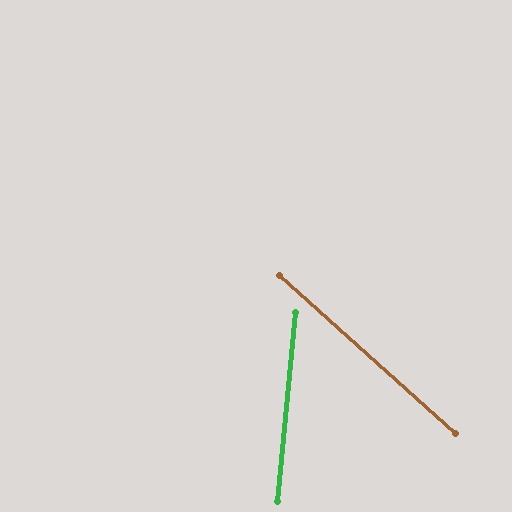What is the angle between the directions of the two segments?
Approximately 53 degrees.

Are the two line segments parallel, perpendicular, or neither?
Neither parallel nor perpendicular — they differ by about 53°.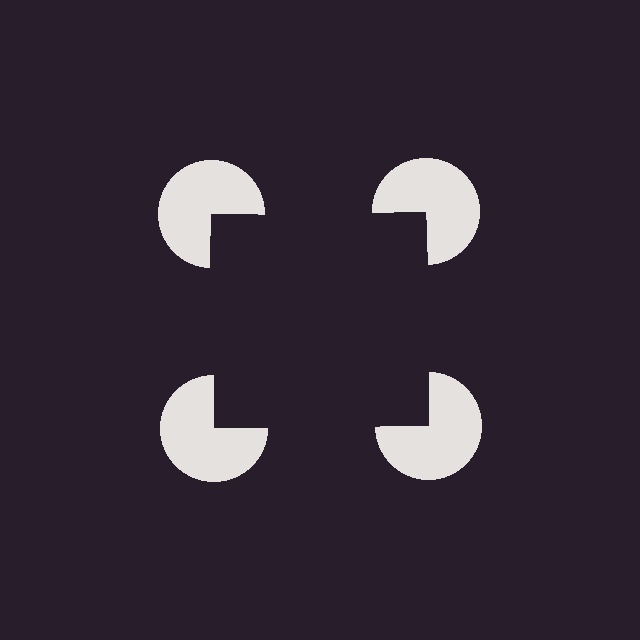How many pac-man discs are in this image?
There are 4 — one at each vertex of the illusory square.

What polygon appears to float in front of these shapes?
An illusory square — its edges are inferred from the aligned wedge cuts in the pac-man discs, not physically drawn.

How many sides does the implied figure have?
4 sides.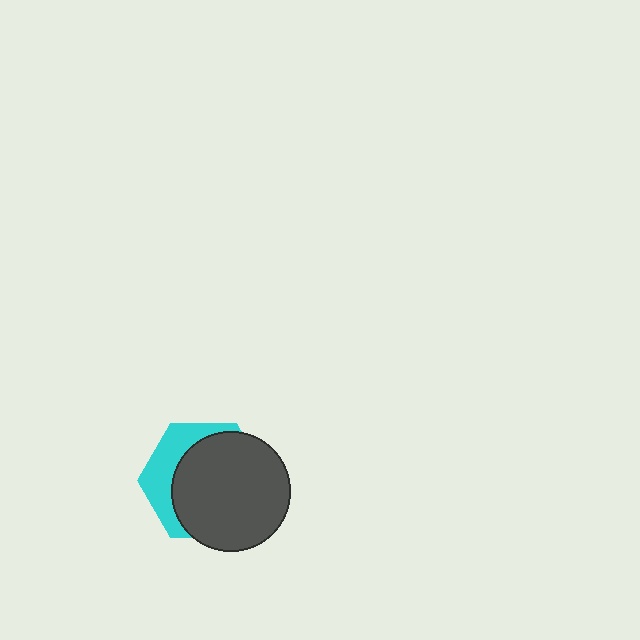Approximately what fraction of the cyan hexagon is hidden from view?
Roughly 68% of the cyan hexagon is hidden behind the dark gray circle.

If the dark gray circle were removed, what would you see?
You would see the complete cyan hexagon.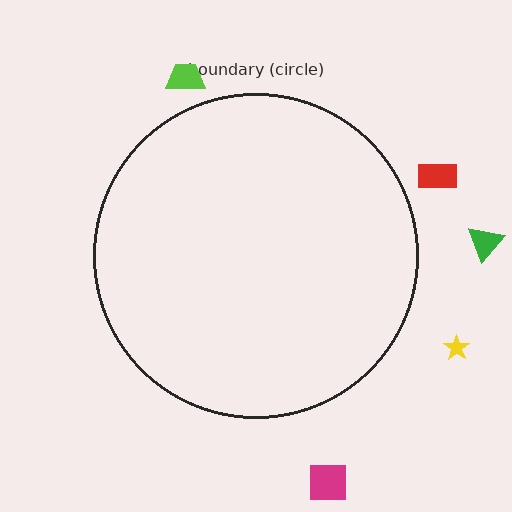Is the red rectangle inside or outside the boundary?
Outside.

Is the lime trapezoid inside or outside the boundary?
Outside.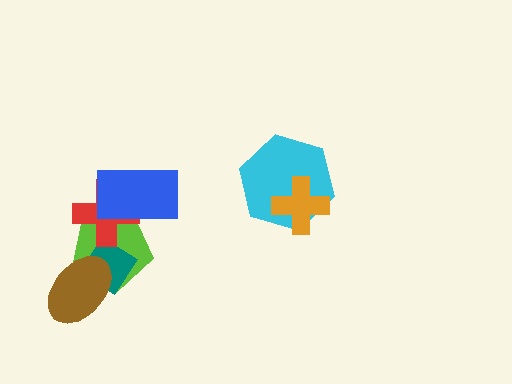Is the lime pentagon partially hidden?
Yes, it is partially covered by another shape.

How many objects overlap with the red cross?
3 objects overlap with the red cross.